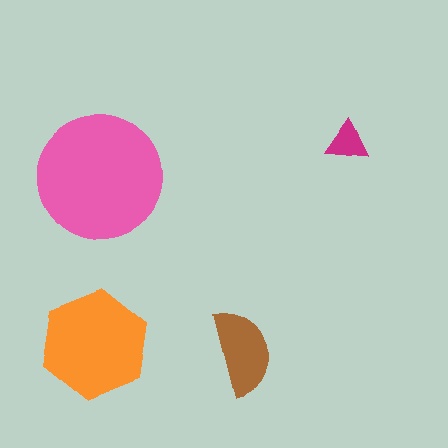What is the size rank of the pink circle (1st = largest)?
1st.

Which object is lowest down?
The brown semicircle is bottommost.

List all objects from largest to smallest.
The pink circle, the orange hexagon, the brown semicircle, the magenta triangle.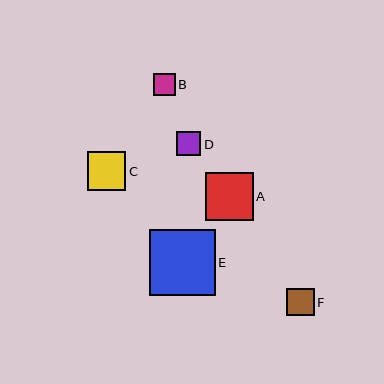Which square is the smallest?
Square B is the smallest with a size of approximately 22 pixels.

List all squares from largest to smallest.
From largest to smallest: E, A, C, F, D, B.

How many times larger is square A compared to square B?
Square A is approximately 2.2 times the size of square B.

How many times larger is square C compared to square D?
Square C is approximately 1.6 times the size of square D.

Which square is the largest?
Square E is the largest with a size of approximately 66 pixels.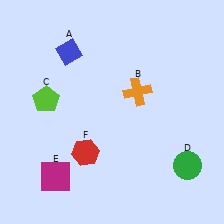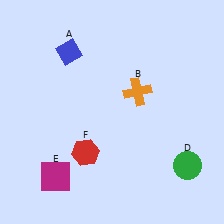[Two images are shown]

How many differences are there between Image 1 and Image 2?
There is 1 difference between the two images.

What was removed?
The lime pentagon (C) was removed in Image 2.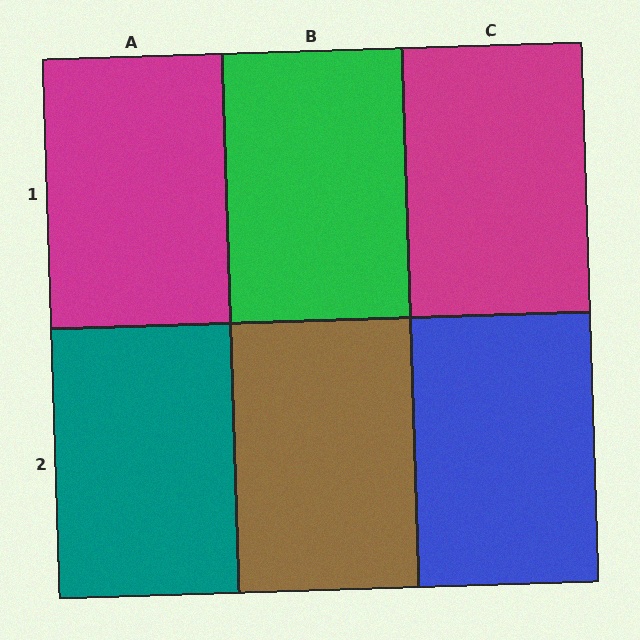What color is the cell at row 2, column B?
Brown.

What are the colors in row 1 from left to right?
Magenta, green, magenta.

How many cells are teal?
1 cell is teal.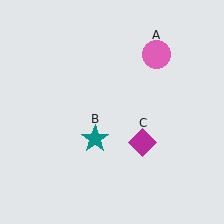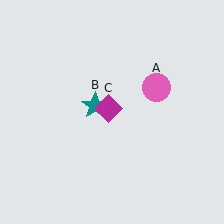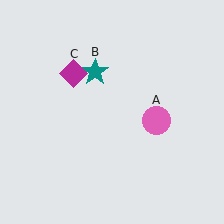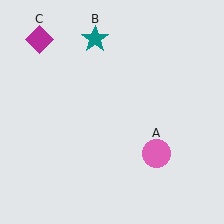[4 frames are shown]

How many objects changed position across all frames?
3 objects changed position: pink circle (object A), teal star (object B), magenta diamond (object C).